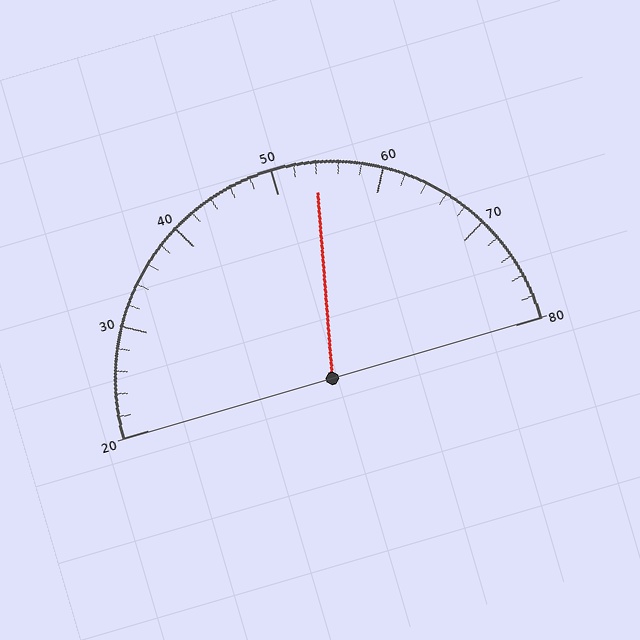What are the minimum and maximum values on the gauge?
The gauge ranges from 20 to 80.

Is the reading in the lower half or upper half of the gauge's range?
The reading is in the upper half of the range (20 to 80).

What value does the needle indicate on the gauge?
The needle indicates approximately 54.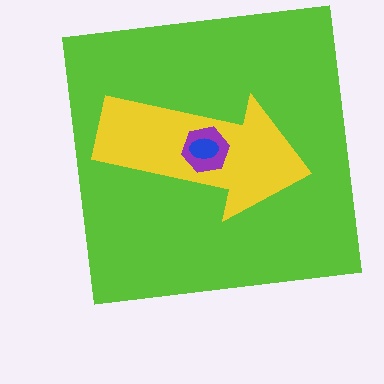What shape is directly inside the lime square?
The yellow arrow.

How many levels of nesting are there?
4.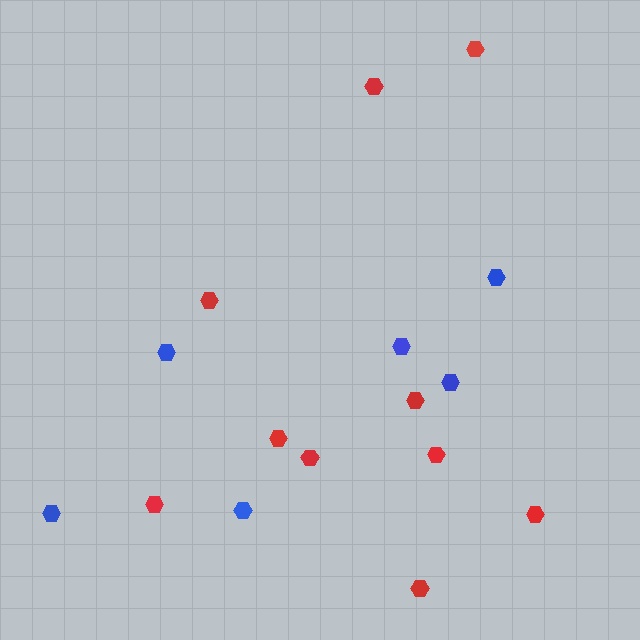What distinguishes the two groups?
There are 2 groups: one group of blue hexagons (6) and one group of red hexagons (10).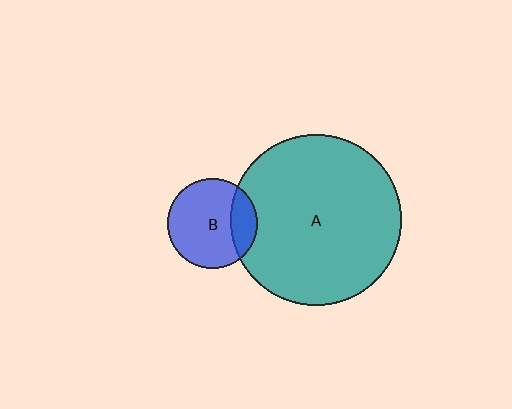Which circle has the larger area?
Circle A (teal).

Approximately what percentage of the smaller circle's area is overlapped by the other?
Approximately 20%.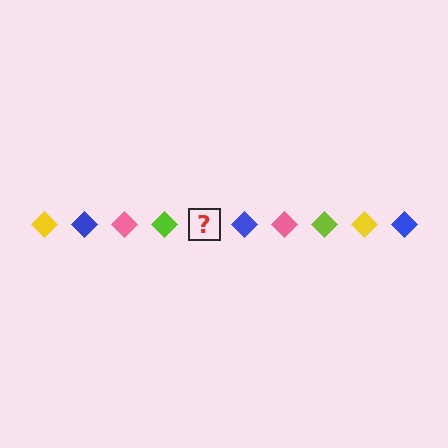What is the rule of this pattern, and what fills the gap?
The rule is that the pattern cycles through yellow, blue, pink, lime diamonds. The gap should be filled with a yellow diamond.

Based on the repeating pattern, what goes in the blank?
The blank should be a yellow diamond.